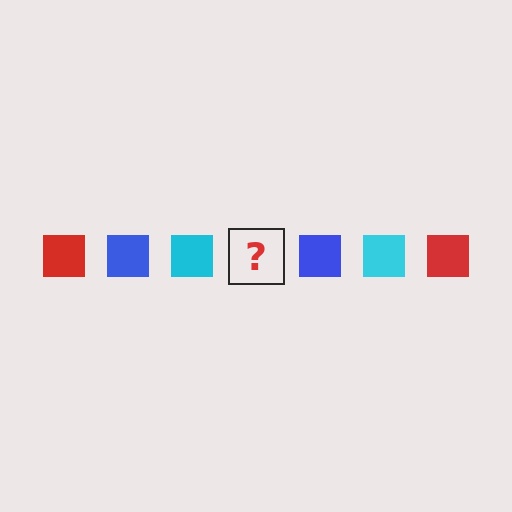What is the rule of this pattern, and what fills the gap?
The rule is that the pattern cycles through red, blue, cyan squares. The gap should be filled with a red square.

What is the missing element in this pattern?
The missing element is a red square.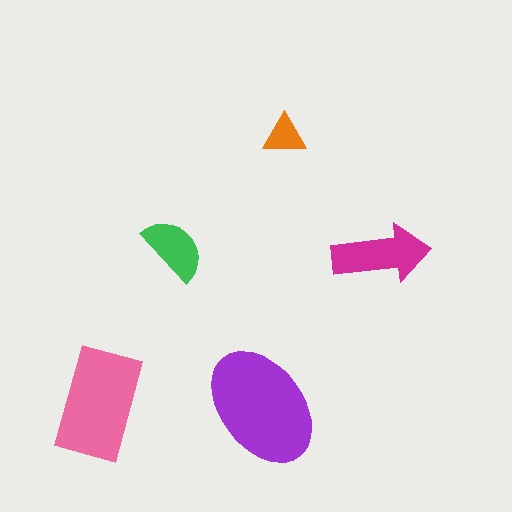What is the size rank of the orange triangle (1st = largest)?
5th.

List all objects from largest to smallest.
The purple ellipse, the pink rectangle, the magenta arrow, the green semicircle, the orange triangle.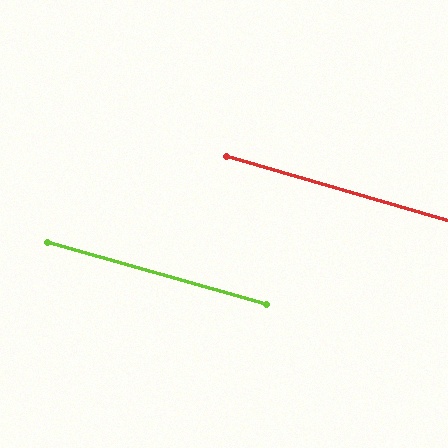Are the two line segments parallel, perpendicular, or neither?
Parallel — their directions differ by only 0.4°.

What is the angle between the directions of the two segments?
Approximately 0 degrees.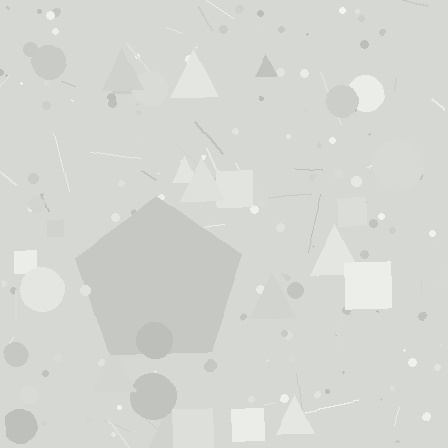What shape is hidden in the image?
A pentagon is hidden in the image.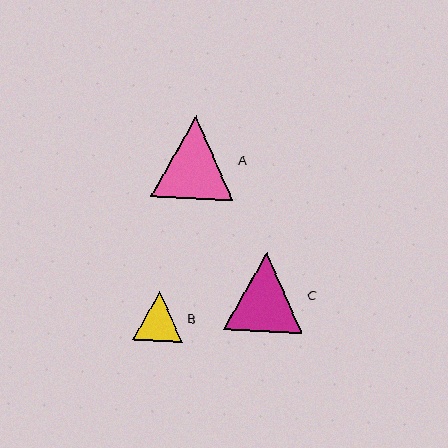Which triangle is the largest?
Triangle A is the largest with a size of approximately 82 pixels.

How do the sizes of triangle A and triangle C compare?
Triangle A and triangle C are approximately the same size.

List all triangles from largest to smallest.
From largest to smallest: A, C, B.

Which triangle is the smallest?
Triangle B is the smallest with a size of approximately 50 pixels.